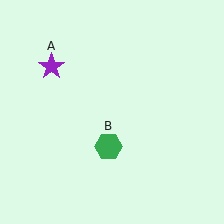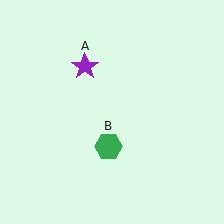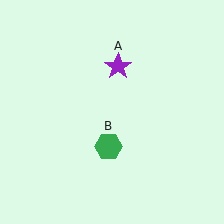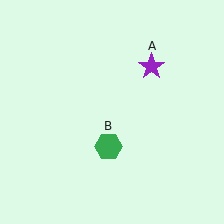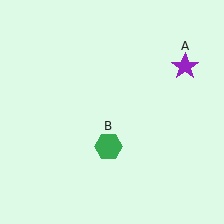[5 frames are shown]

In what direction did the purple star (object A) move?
The purple star (object A) moved right.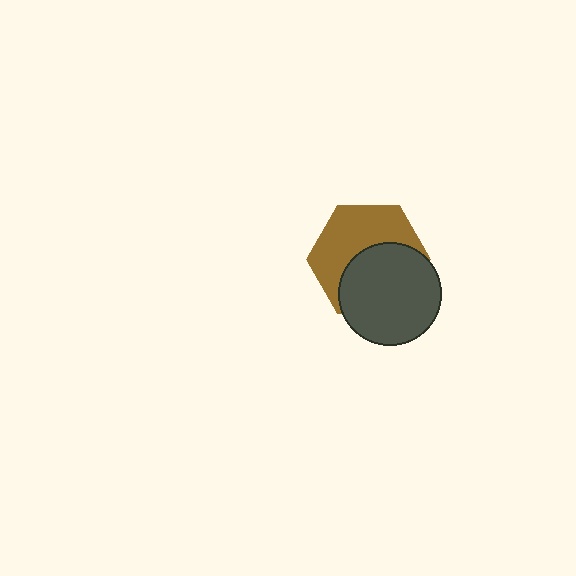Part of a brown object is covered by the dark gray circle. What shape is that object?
It is a hexagon.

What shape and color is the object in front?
The object in front is a dark gray circle.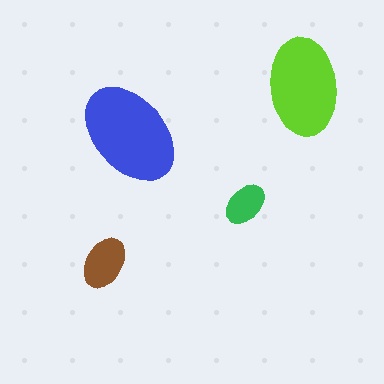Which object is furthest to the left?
The brown ellipse is leftmost.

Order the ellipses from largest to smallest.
the blue one, the lime one, the brown one, the green one.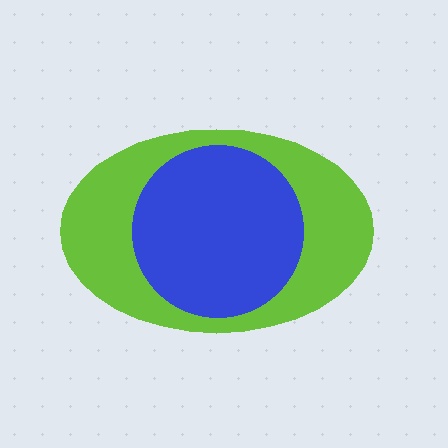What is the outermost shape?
The lime ellipse.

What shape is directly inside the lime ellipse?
The blue circle.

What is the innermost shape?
The blue circle.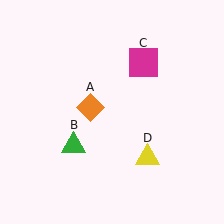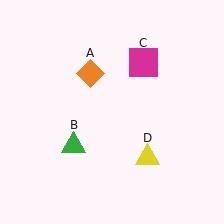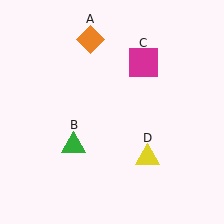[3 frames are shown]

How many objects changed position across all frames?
1 object changed position: orange diamond (object A).